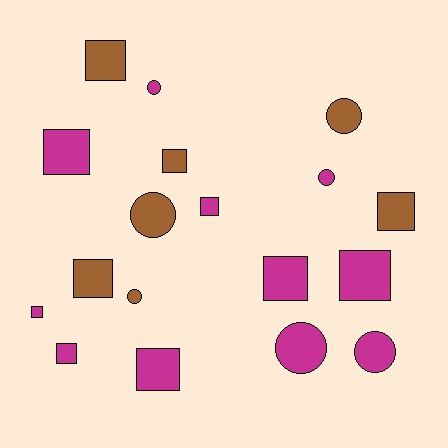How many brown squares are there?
There are 4 brown squares.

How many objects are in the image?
There are 18 objects.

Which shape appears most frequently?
Square, with 11 objects.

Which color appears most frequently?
Magenta, with 11 objects.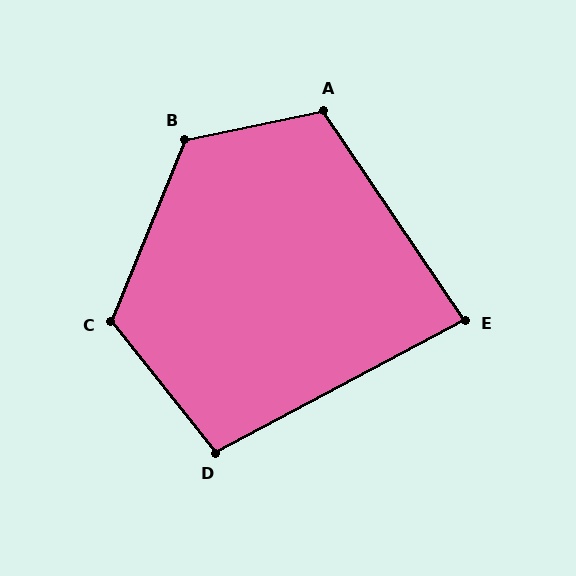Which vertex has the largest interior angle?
B, at approximately 124 degrees.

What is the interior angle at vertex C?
Approximately 119 degrees (obtuse).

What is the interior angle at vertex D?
Approximately 101 degrees (obtuse).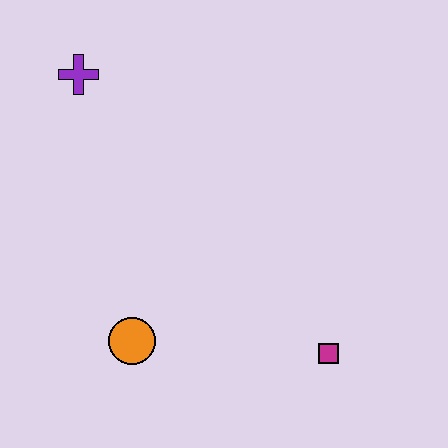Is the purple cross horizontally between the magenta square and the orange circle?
No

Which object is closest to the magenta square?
The orange circle is closest to the magenta square.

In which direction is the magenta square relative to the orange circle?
The magenta square is to the right of the orange circle.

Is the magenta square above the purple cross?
No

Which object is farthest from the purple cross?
The magenta square is farthest from the purple cross.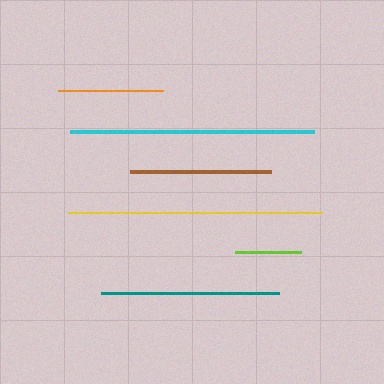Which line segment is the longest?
The yellow line is the longest at approximately 254 pixels.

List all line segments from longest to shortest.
From longest to shortest: yellow, cyan, teal, brown, orange, lime.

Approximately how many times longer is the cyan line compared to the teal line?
The cyan line is approximately 1.4 times the length of the teal line.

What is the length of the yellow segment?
The yellow segment is approximately 254 pixels long.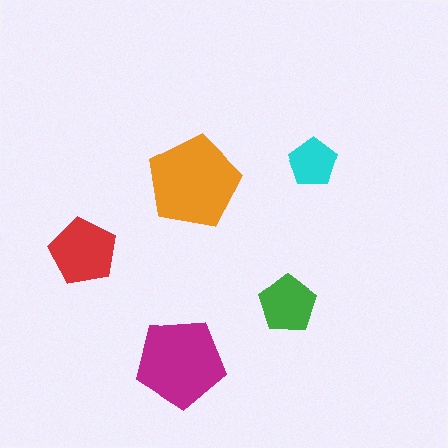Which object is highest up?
The cyan pentagon is topmost.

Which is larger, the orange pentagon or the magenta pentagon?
The orange one.